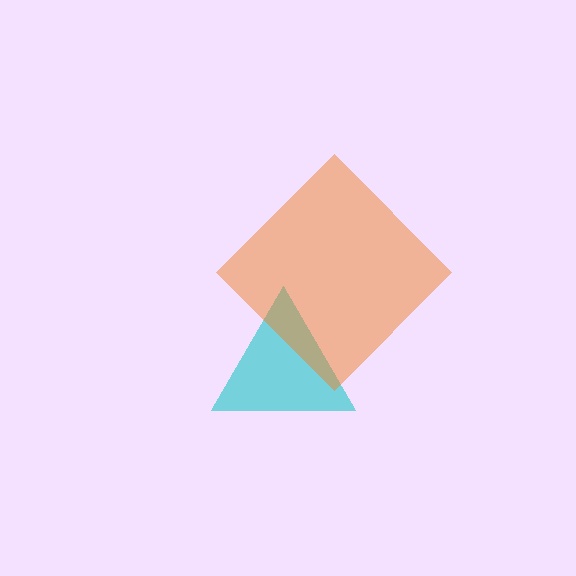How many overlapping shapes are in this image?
There are 2 overlapping shapes in the image.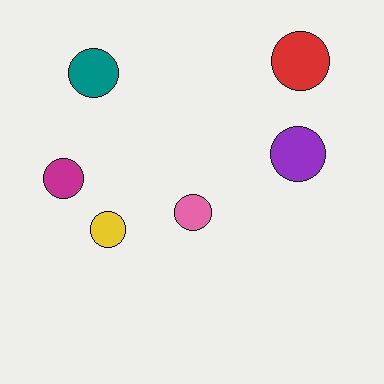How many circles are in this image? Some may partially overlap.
There are 6 circles.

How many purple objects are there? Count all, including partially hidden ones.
There is 1 purple object.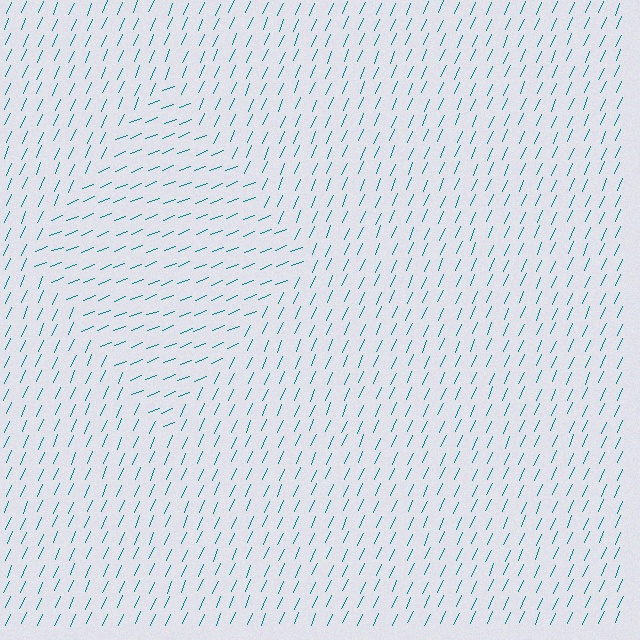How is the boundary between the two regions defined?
The boundary is defined purely by a change in line orientation (approximately 45 degrees difference). All lines are the same color and thickness.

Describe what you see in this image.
The image is filled with small teal line segments. A diamond region in the image has lines oriented differently from the surrounding lines, creating a visible texture boundary.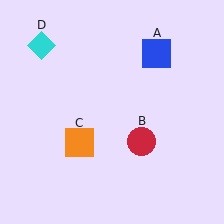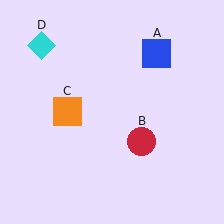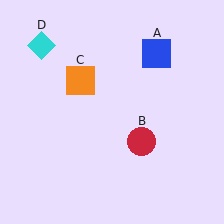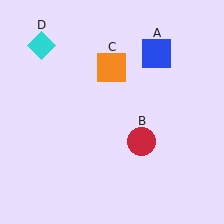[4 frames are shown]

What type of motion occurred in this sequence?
The orange square (object C) rotated clockwise around the center of the scene.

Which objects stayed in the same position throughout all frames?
Blue square (object A) and red circle (object B) and cyan diamond (object D) remained stationary.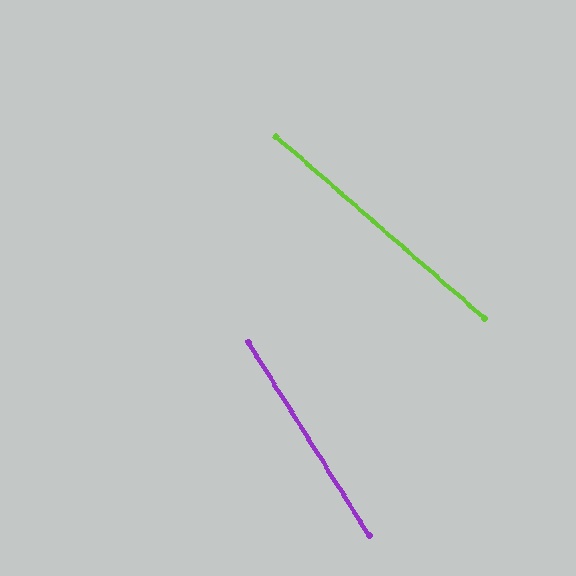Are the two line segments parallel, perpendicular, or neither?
Neither parallel nor perpendicular — they differ by about 17°.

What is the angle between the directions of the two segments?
Approximately 17 degrees.